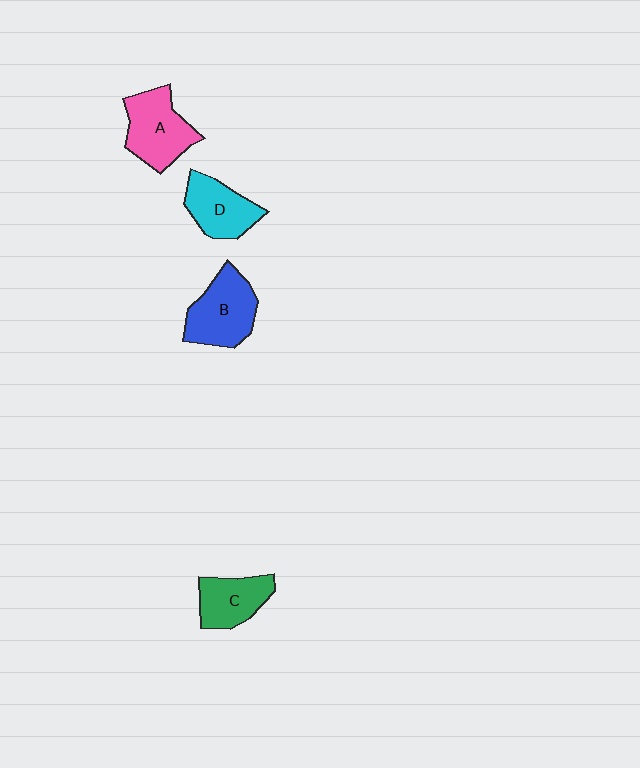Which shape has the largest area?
Shape B (blue).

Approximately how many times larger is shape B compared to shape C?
Approximately 1.3 times.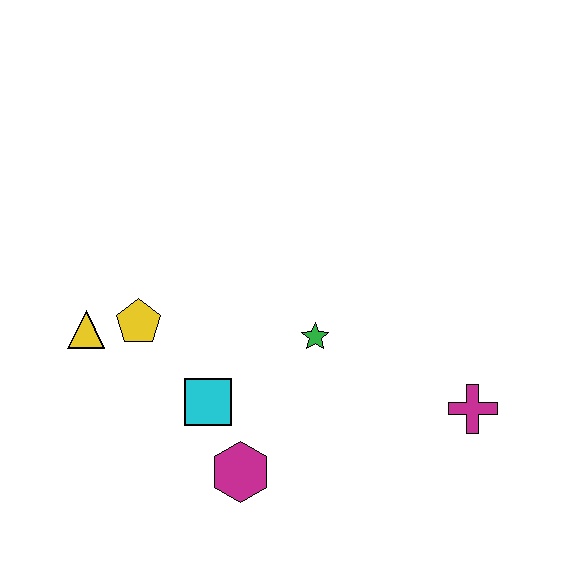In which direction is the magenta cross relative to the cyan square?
The magenta cross is to the right of the cyan square.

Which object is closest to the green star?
The cyan square is closest to the green star.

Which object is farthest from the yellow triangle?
The magenta cross is farthest from the yellow triangle.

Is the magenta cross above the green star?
No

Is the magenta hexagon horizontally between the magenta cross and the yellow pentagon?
Yes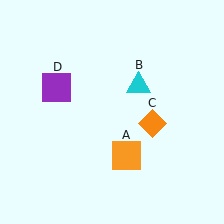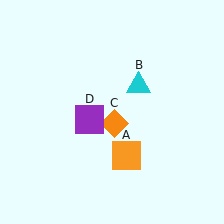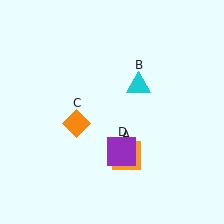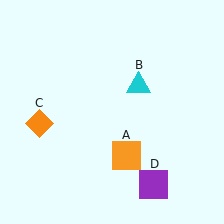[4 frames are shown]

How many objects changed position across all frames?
2 objects changed position: orange diamond (object C), purple square (object D).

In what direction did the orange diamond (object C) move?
The orange diamond (object C) moved left.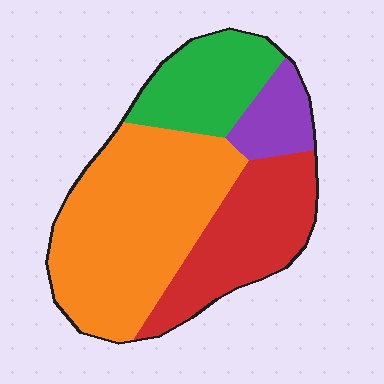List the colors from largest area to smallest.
From largest to smallest: orange, red, green, purple.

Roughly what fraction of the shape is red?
Red takes up about one quarter (1/4) of the shape.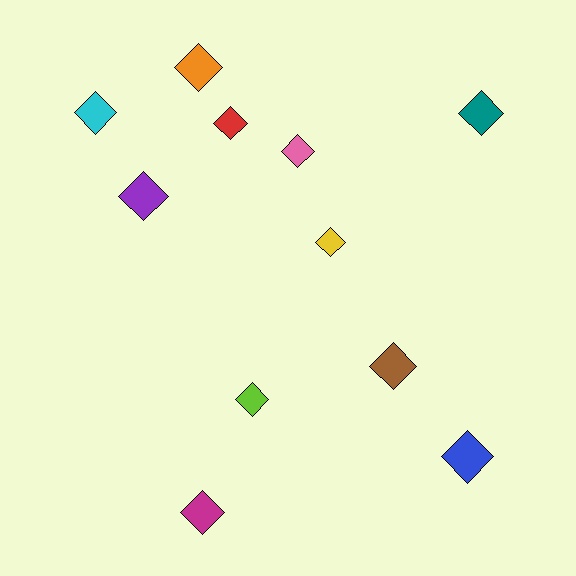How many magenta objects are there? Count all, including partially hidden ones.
There is 1 magenta object.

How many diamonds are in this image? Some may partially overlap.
There are 11 diamonds.